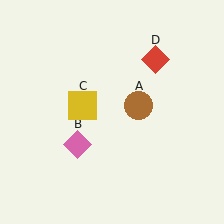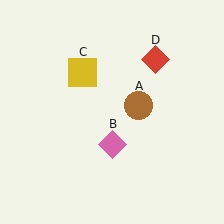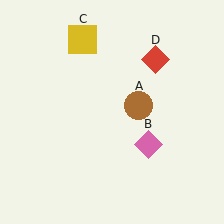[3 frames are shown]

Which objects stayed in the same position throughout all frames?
Brown circle (object A) and red diamond (object D) remained stationary.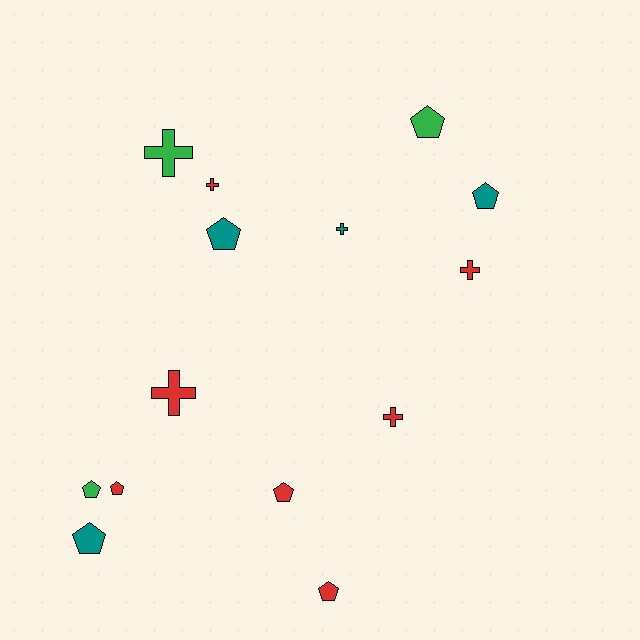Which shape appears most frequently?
Pentagon, with 8 objects.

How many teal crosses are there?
There is 1 teal cross.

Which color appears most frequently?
Red, with 7 objects.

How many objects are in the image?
There are 14 objects.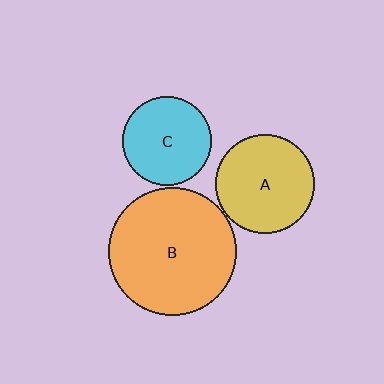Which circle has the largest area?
Circle B (orange).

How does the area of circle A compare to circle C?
Approximately 1.2 times.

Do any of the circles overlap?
No, none of the circles overlap.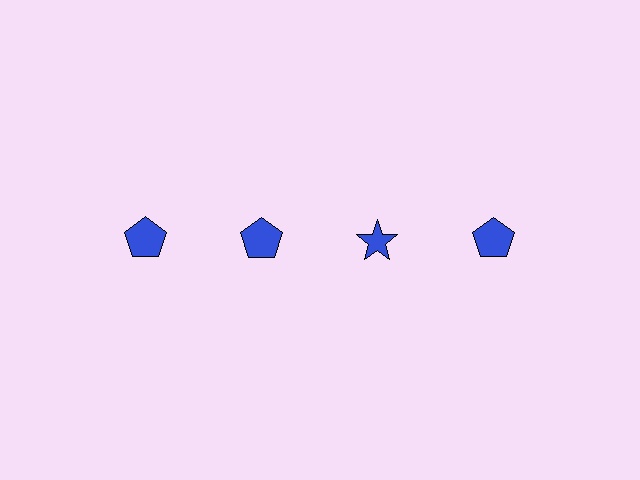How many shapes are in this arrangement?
There are 4 shapes arranged in a grid pattern.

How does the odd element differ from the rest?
It has a different shape: star instead of pentagon.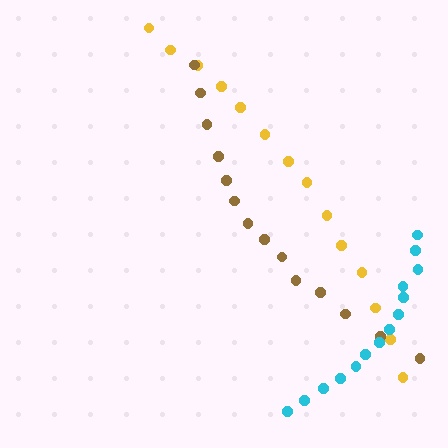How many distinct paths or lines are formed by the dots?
There are 3 distinct paths.